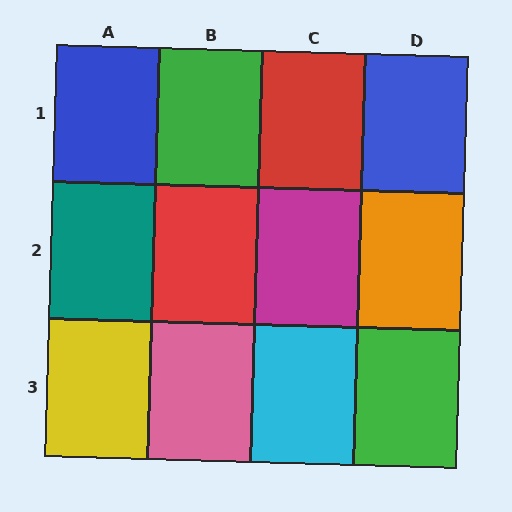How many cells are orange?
1 cell is orange.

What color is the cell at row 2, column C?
Magenta.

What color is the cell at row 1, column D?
Blue.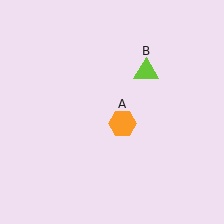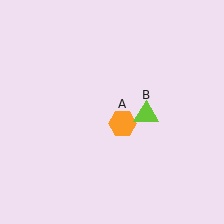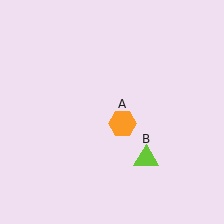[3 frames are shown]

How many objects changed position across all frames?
1 object changed position: lime triangle (object B).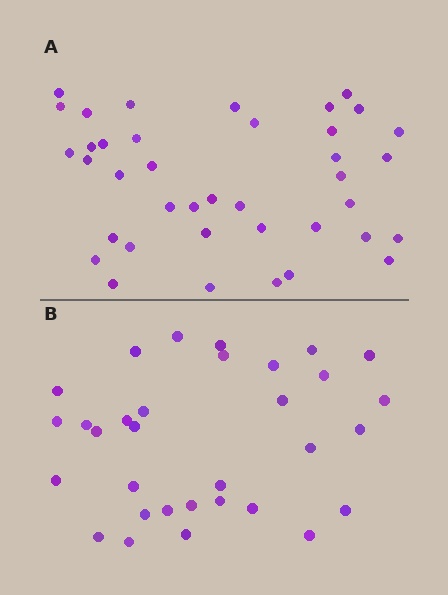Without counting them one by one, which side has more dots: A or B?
Region A (the top region) has more dots.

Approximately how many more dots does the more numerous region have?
Region A has roughly 8 or so more dots than region B.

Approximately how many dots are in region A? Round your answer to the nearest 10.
About 40 dots. (The exact count is 39, which rounds to 40.)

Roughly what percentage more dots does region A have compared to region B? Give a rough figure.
About 20% more.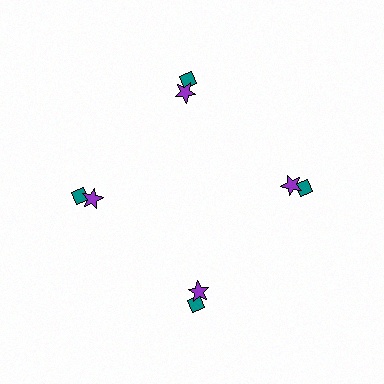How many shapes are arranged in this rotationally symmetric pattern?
There are 8 shapes, arranged in 4 groups of 2.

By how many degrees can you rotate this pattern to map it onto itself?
The pattern maps onto itself every 90 degrees of rotation.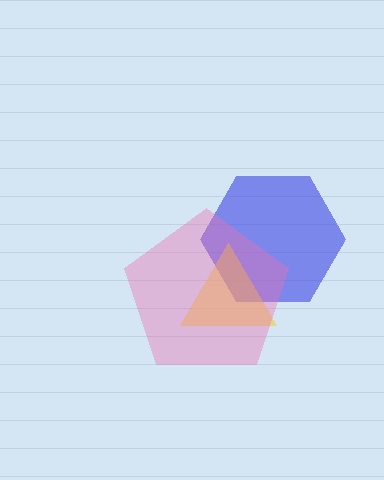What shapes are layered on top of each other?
The layered shapes are: a blue hexagon, a yellow triangle, a pink pentagon.